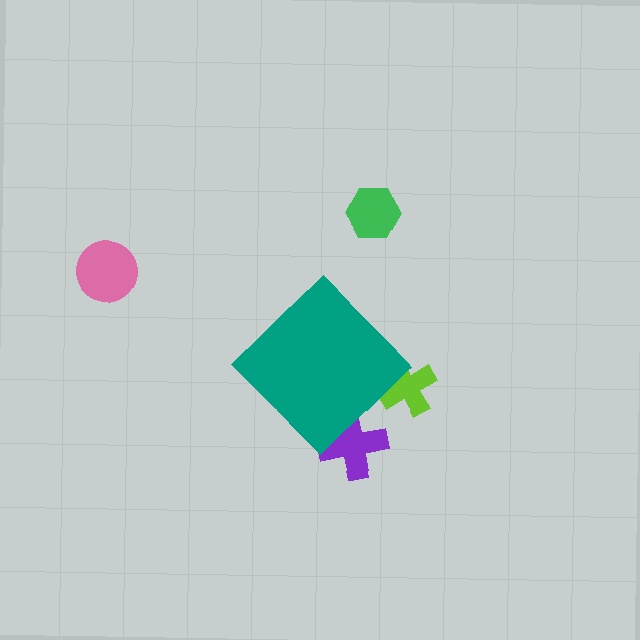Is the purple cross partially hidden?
Yes, the purple cross is partially hidden behind the teal diamond.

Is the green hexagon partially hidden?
No, the green hexagon is fully visible.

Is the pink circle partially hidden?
No, the pink circle is fully visible.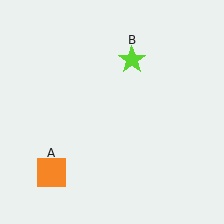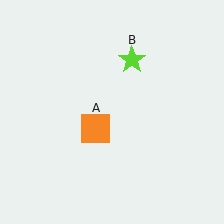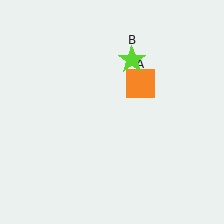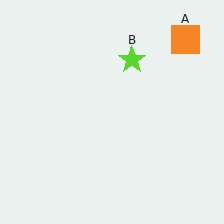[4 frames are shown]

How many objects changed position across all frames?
1 object changed position: orange square (object A).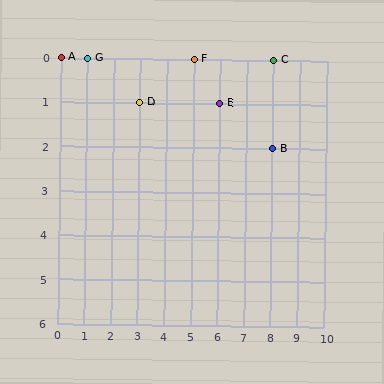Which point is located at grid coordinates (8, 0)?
Point C is at (8, 0).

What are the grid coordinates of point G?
Point G is at grid coordinates (1, 0).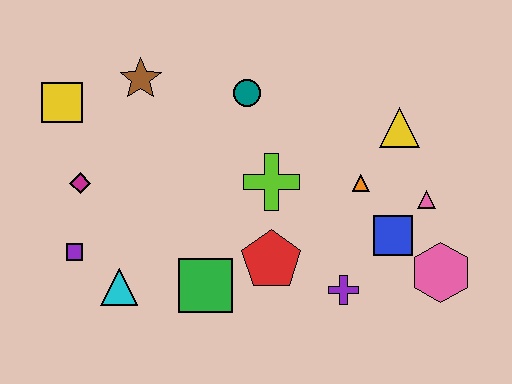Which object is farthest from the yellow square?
The pink hexagon is farthest from the yellow square.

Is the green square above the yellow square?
No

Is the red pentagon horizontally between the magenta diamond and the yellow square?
No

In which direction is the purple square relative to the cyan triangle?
The purple square is to the left of the cyan triangle.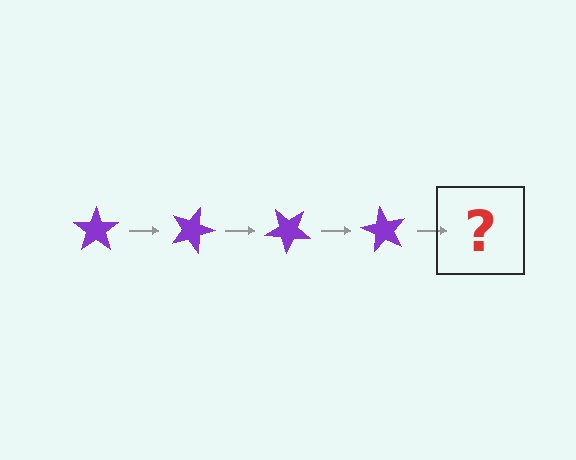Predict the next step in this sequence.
The next step is a purple star rotated 80 degrees.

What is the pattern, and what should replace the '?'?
The pattern is that the star rotates 20 degrees each step. The '?' should be a purple star rotated 80 degrees.